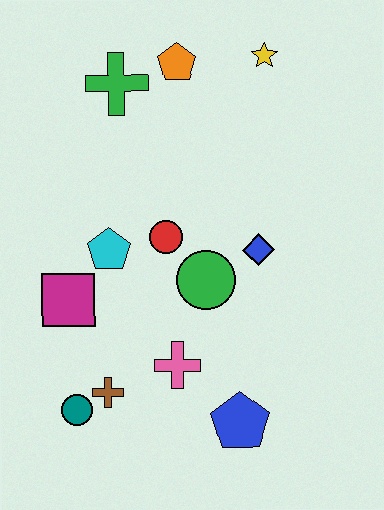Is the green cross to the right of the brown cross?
Yes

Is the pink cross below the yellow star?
Yes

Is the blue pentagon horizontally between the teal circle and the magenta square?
No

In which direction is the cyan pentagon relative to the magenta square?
The cyan pentagon is above the magenta square.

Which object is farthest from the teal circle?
The yellow star is farthest from the teal circle.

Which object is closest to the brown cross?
The teal circle is closest to the brown cross.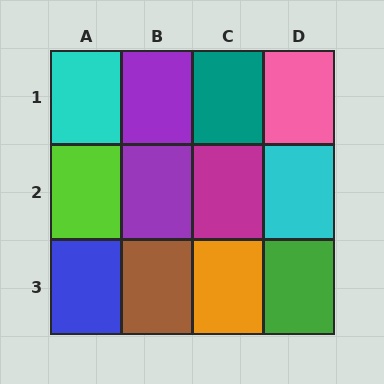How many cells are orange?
1 cell is orange.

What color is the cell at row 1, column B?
Purple.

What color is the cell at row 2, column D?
Cyan.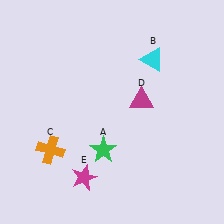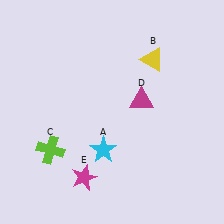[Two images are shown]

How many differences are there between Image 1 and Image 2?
There are 3 differences between the two images.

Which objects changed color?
A changed from green to cyan. B changed from cyan to yellow. C changed from orange to lime.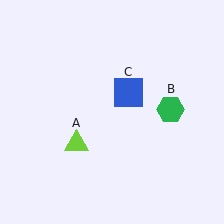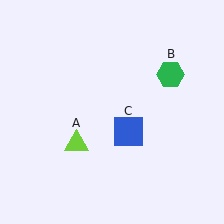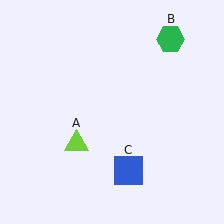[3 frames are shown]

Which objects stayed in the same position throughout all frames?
Lime triangle (object A) remained stationary.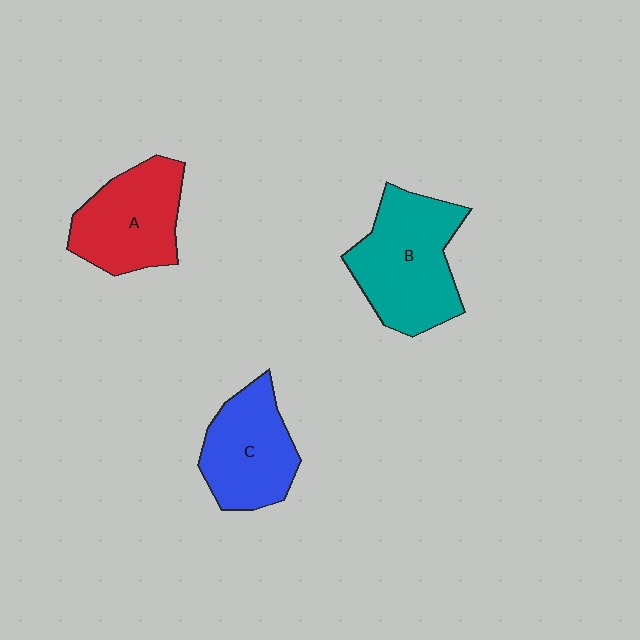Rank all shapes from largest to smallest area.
From largest to smallest: B (teal), A (red), C (blue).